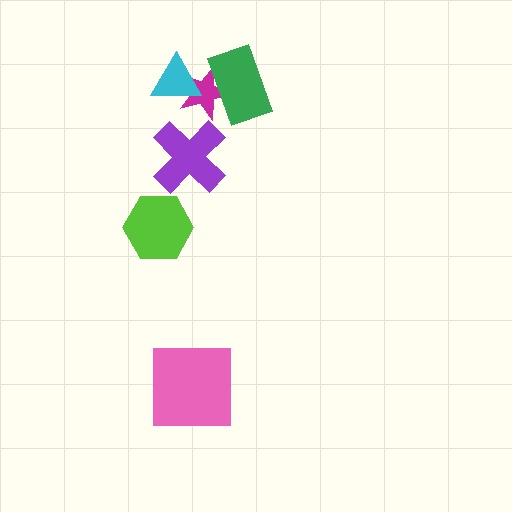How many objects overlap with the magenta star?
2 objects overlap with the magenta star.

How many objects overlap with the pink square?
0 objects overlap with the pink square.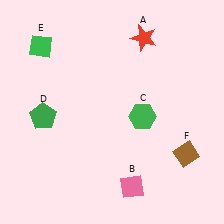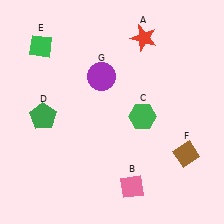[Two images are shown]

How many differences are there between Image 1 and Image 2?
There is 1 difference between the two images.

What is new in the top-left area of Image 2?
A purple circle (G) was added in the top-left area of Image 2.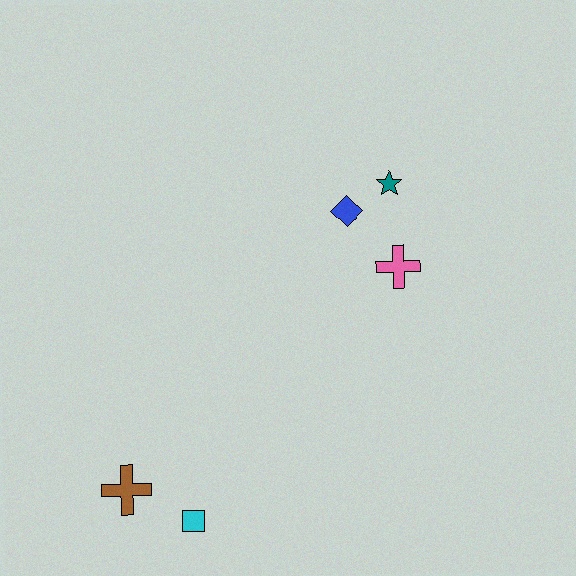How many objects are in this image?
There are 5 objects.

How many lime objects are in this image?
There are no lime objects.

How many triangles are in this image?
There are no triangles.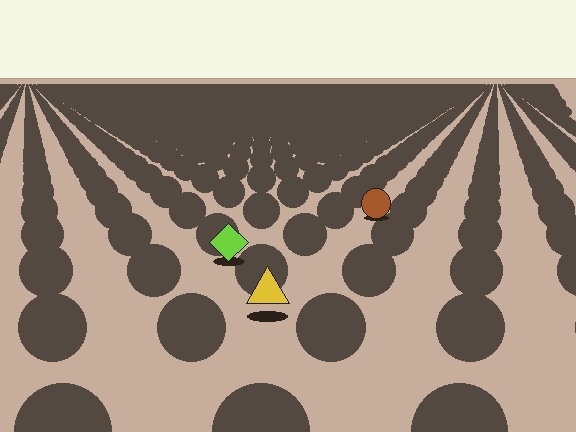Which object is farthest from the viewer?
The brown circle is farthest from the viewer. It appears smaller and the ground texture around it is denser.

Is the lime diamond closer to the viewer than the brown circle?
Yes. The lime diamond is closer — you can tell from the texture gradient: the ground texture is coarser near it.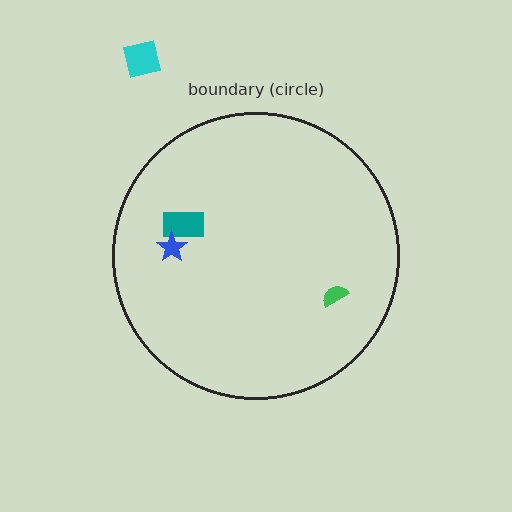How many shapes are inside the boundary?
3 inside, 1 outside.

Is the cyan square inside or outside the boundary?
Outside.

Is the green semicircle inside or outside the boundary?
Inside.